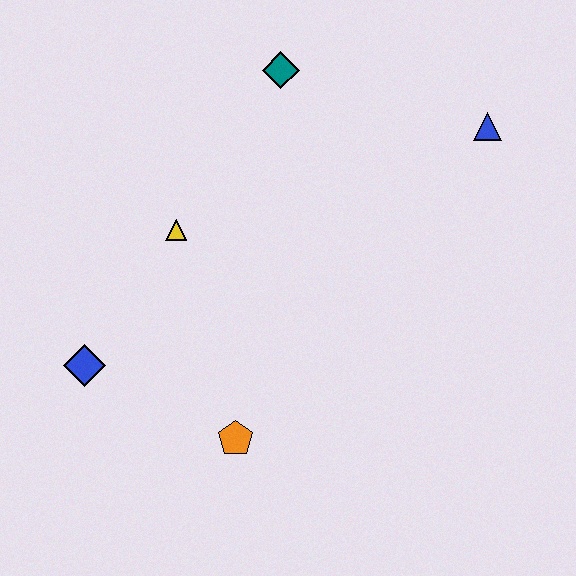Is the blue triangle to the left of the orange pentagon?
No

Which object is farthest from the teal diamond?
The orange pentagon is farthest from the teal diamond.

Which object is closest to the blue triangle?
The teal diamond is closest to the blue triangle.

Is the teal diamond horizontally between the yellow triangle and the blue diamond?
No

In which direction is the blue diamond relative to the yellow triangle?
The blue diamond is below the yellow triangle.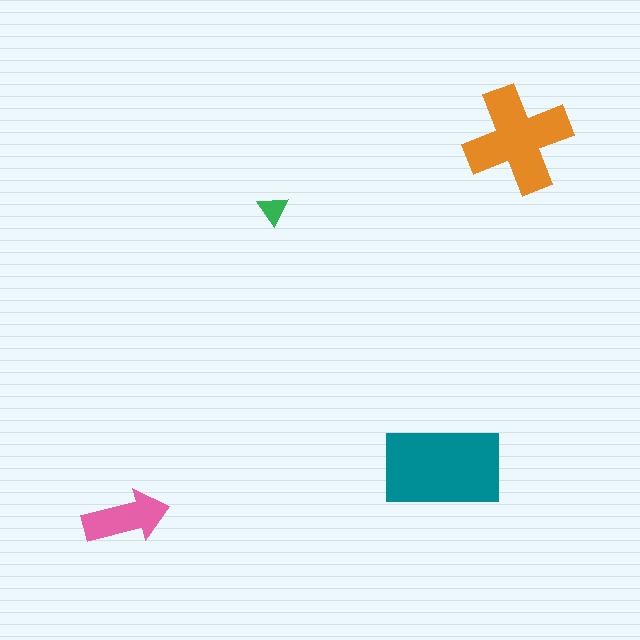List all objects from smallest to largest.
The green triangle, the pink arrow, the orange cross, the teal rectangle.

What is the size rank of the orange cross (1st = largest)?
2nd.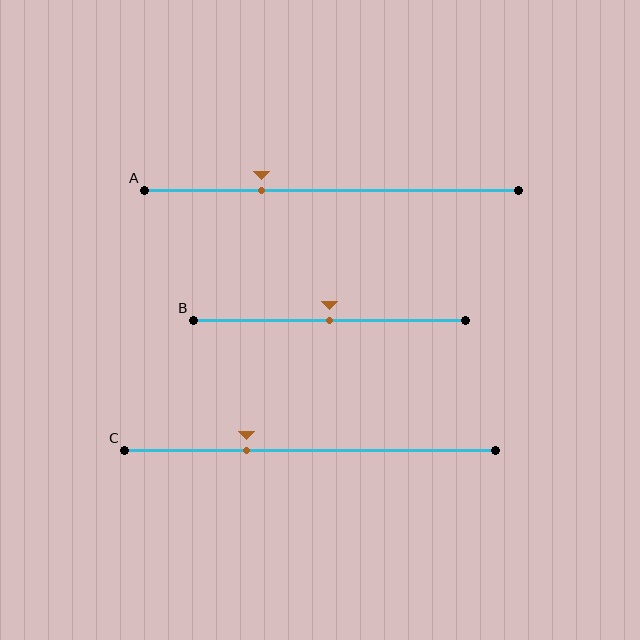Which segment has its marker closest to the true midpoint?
Segment B has its marker closest to the true midpoint.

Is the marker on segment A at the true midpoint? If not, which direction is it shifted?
No, the marker on segment A is shifted to the left by about 19% of the segment length.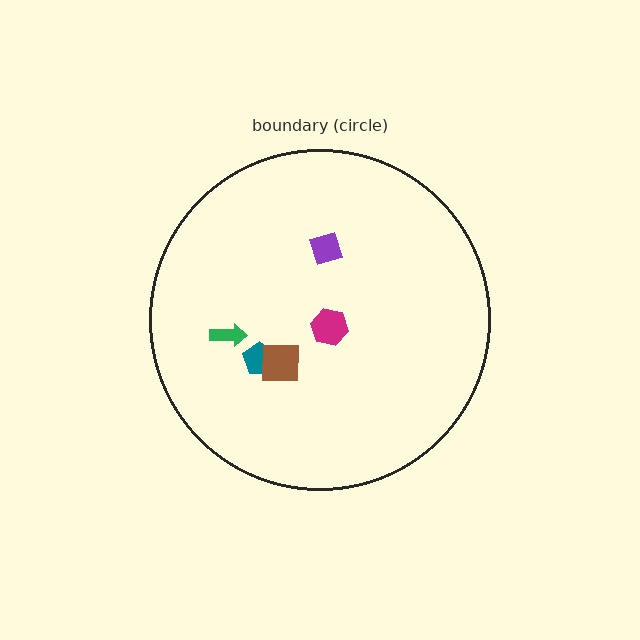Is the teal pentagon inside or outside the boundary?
Inside.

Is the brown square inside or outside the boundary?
Inside.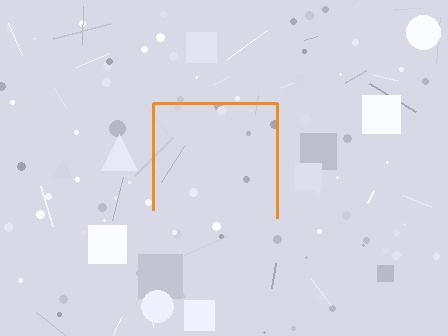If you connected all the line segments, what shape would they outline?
They would outline a square.